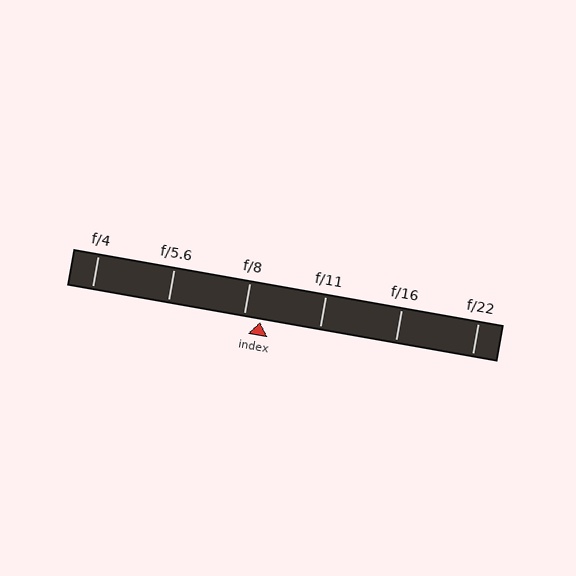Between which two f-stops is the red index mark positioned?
The index mark is between f/8 and f/11.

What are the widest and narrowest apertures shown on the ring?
The widest aperture shown is f/4 and the narrowest is f/22.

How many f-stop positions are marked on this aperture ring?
There are 6 f-stop positions marked.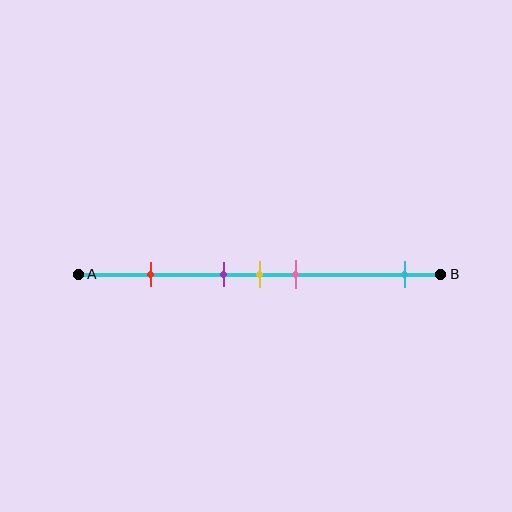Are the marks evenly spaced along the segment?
No, the marks are not evenly spaced.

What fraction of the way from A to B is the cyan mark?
The cyan mark is approximately 90% (0.9) of the way from A to B.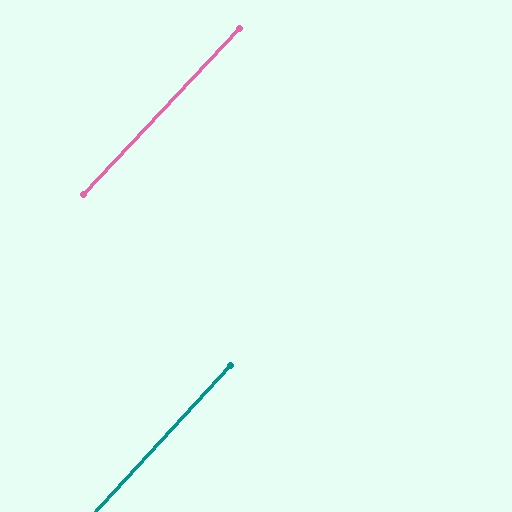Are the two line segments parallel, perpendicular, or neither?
Parallel — their directions differ by only 0.5°.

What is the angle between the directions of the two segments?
Approximately 0 degrees.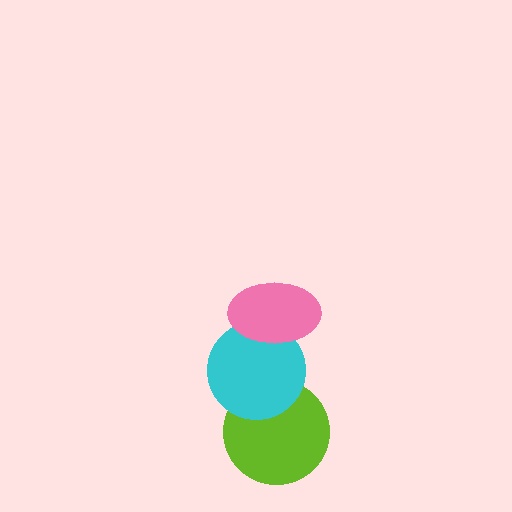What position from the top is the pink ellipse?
The pink ellipse is 1st from the top.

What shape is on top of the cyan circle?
The pink ellipse is on top of the cyan circle.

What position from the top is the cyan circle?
The cyan circle is 2nd from the top.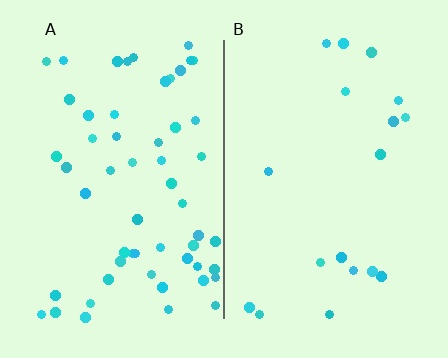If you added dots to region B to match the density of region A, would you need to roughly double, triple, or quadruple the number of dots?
Approximately triple.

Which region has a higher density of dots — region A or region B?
A (the left).